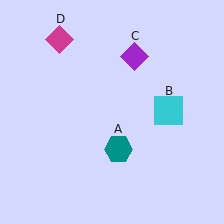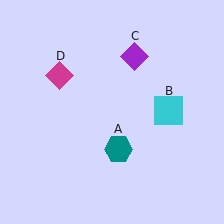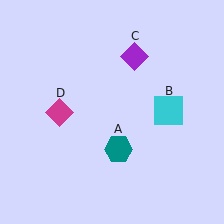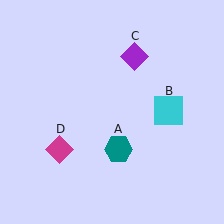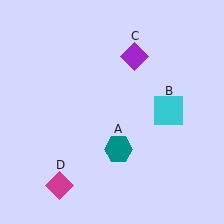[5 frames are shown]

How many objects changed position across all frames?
1 object changed position: magenta diamond (object D).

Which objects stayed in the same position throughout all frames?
Teal hexagon (object A) and cyan square (object B) and purple diamond (object C) remained stationary.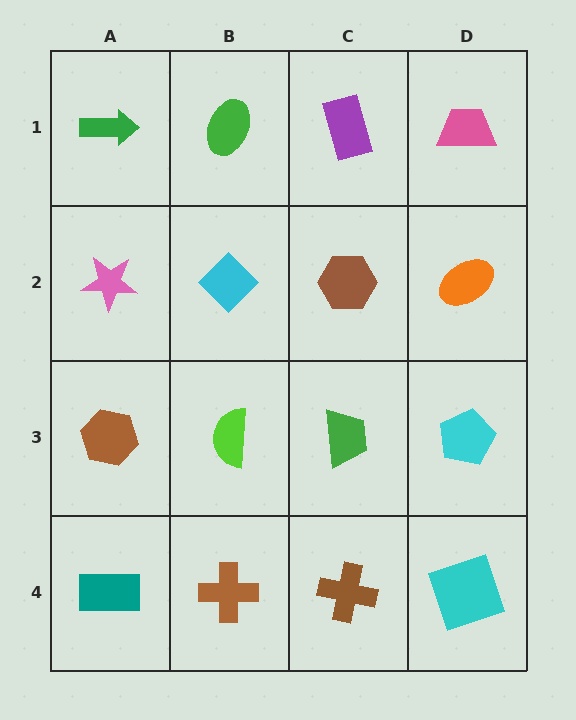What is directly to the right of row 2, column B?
A brown hexagon.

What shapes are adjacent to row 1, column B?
A cyan diamond (row 2, column B), a green arrow (row 1, column A), a purple rectangle (row 1, column C).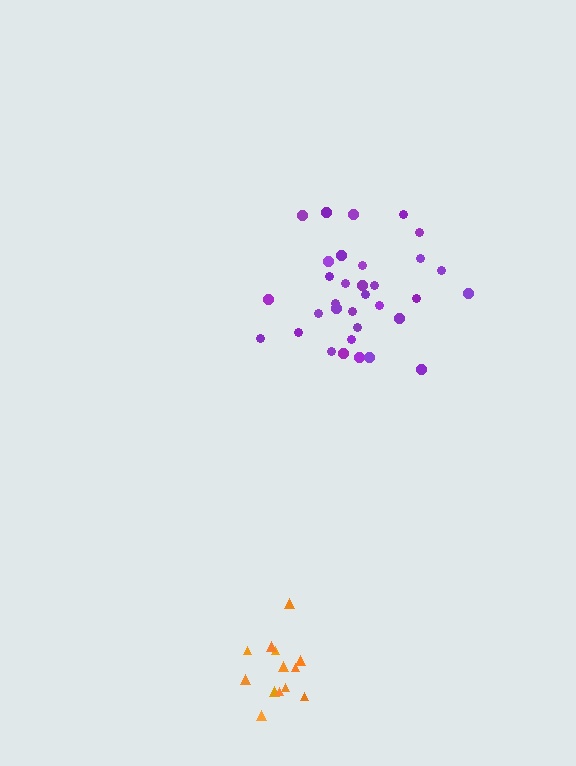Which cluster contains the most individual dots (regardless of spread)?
Purple (33).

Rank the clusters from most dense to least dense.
orange, purple.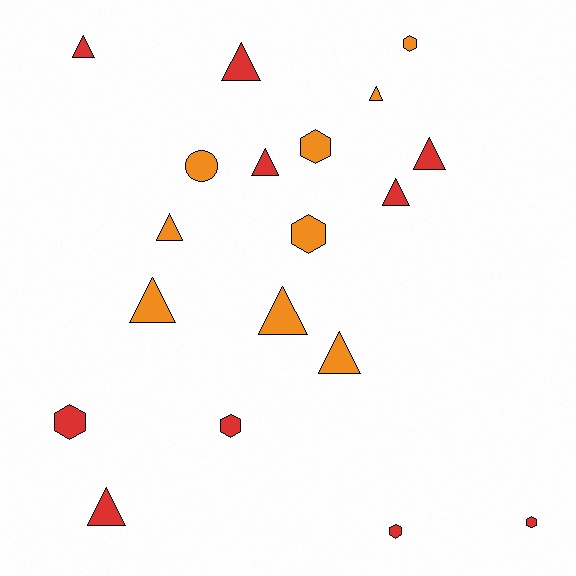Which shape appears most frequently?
Triangle, with 11 objects.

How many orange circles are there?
There is 1 orange circle.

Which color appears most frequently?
Red, with 10 objects.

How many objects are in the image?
There are 19 objects.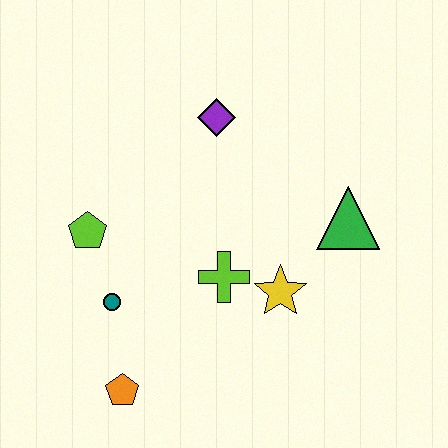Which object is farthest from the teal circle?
The green triangle is farthest from the teal circle.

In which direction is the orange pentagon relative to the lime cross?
The orange pentagon is below the lime cross.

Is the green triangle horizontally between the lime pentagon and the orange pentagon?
No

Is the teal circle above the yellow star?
No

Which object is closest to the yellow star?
The lime cross is closest to the yellow star.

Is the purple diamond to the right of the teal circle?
Yes